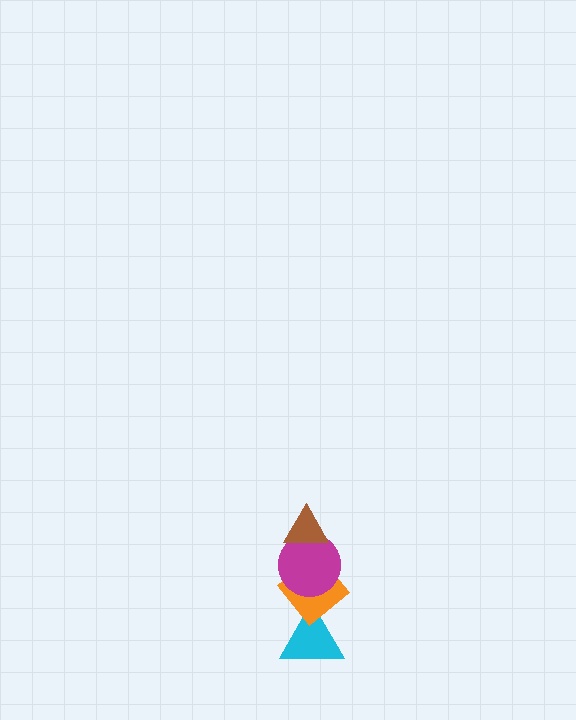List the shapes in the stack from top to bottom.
From top to bottom: the brown triangle, the magenta circle, the orange diamond, the cyan triangle.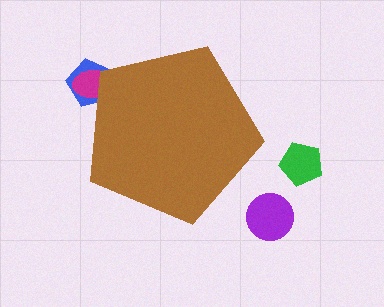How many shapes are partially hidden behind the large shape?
2 shapes are partially hidden.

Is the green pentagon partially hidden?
No, the green pentagon is fully visible.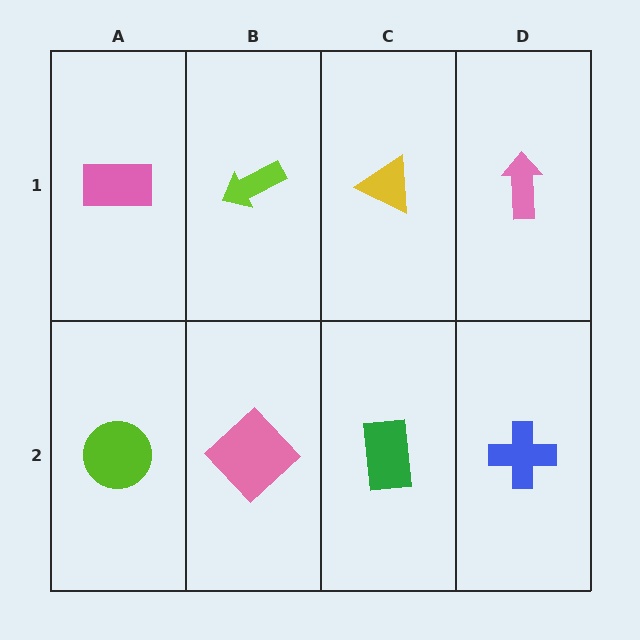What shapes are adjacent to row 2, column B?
A lime arrow (row 1, column B), a lime circle (row 2, column A), a green rectangle (row 2, column C).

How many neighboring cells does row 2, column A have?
2.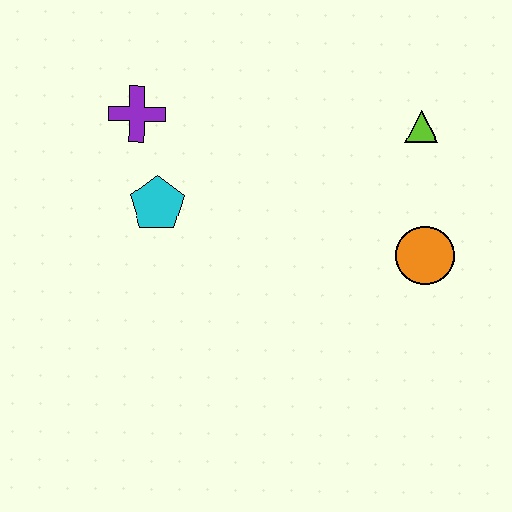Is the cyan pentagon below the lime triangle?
Yes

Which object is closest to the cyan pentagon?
The purple cross is closest to the cyan pentagon.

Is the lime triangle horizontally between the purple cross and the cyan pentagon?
No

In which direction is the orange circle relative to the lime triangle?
The orange circle is below the lime triangle.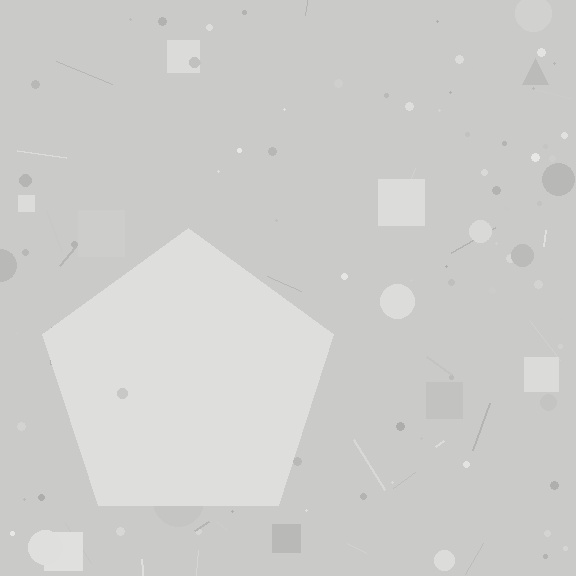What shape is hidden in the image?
A pentagon is hidden in the image.